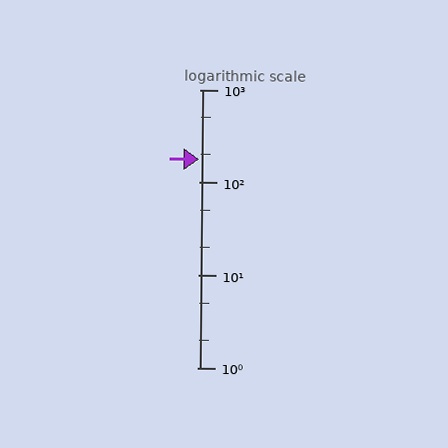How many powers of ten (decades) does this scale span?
The scale spans 3 decades, from 1 to 1000.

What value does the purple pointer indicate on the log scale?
The pointer indicates approximately 180.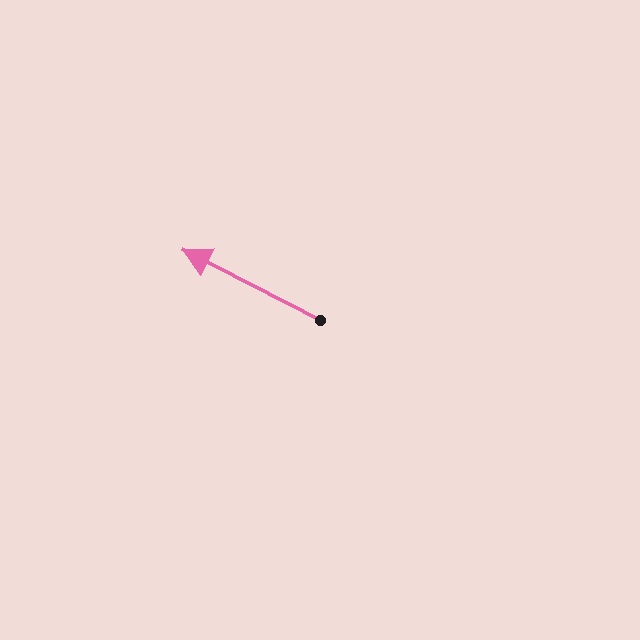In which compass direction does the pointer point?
Northwest.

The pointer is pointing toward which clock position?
Roughly 10 o'clock.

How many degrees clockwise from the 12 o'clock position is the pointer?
Approximately 297 degrees.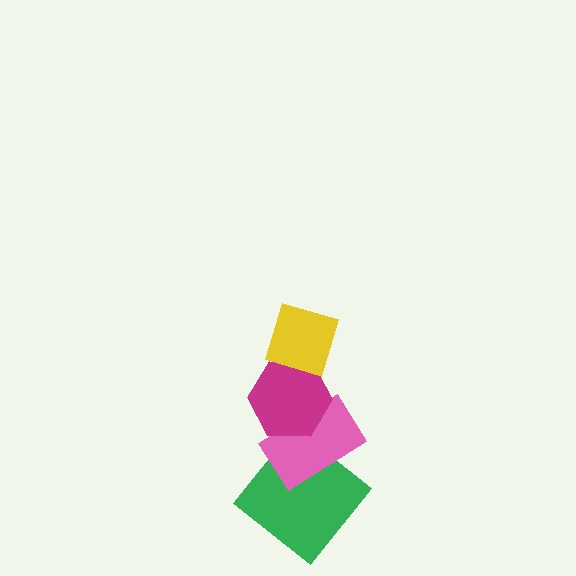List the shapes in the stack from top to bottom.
From top to bottom: the yellow diamond, the magenta hexagon, the pink rectangle, the green diamond.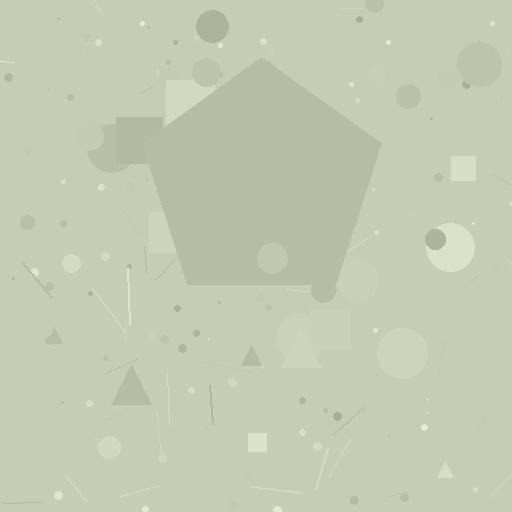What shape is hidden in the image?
A pentagon is hidden in the image.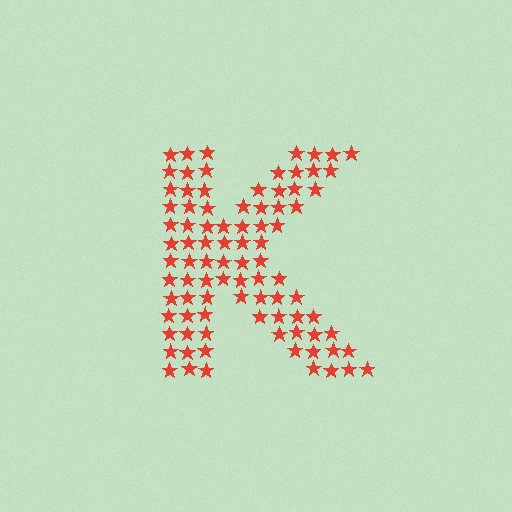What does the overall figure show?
The overall figure shows the letter K.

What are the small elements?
The small elements are stars.